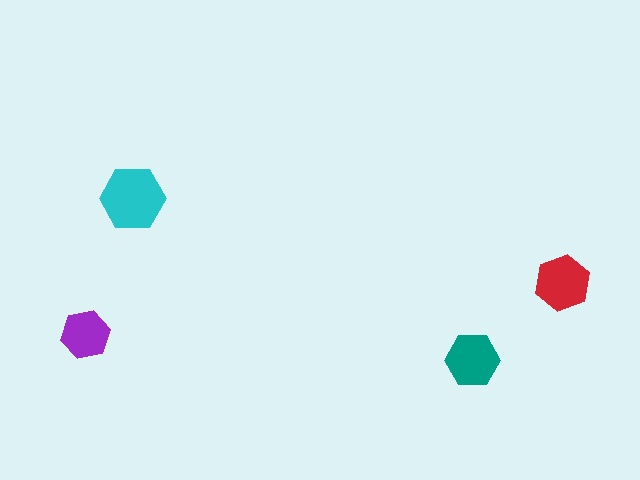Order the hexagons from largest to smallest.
the cyan one, the red one, the teal one, the purple one.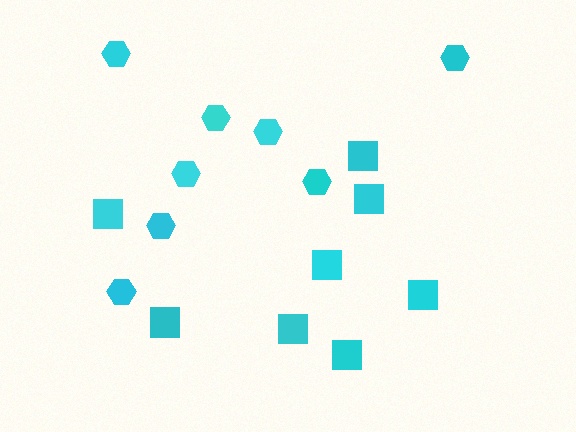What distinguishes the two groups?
There are 2 groups: one group of hexagons (8) and one group of squares (8).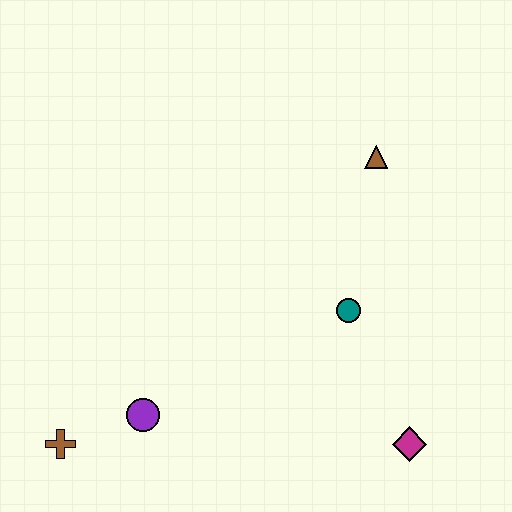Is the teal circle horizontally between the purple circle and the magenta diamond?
Yes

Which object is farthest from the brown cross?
The brown triangle is farthest from the brown cross.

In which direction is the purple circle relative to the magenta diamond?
The purple circle is to the left of the magenta diamond.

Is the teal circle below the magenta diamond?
No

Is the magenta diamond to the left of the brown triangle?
No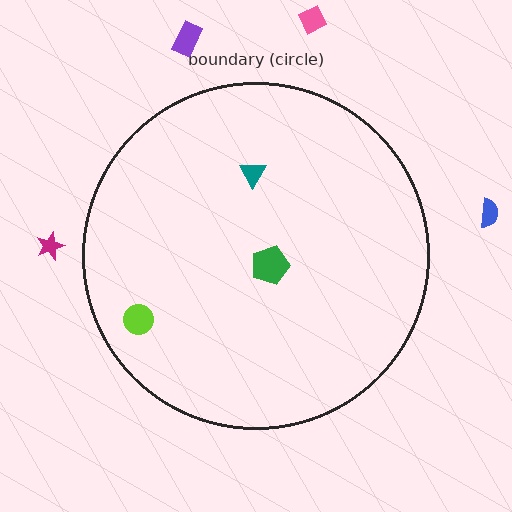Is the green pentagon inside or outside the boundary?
Inside.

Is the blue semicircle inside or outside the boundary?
Outside.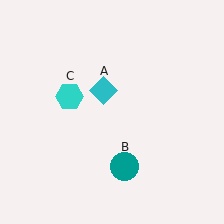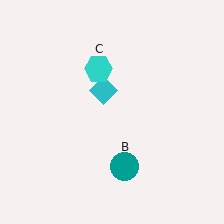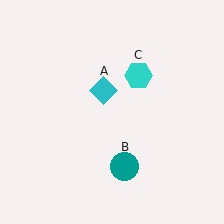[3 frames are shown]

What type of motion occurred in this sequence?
The cyan hexagon (object C) rotated clockwise around the center of the scene.